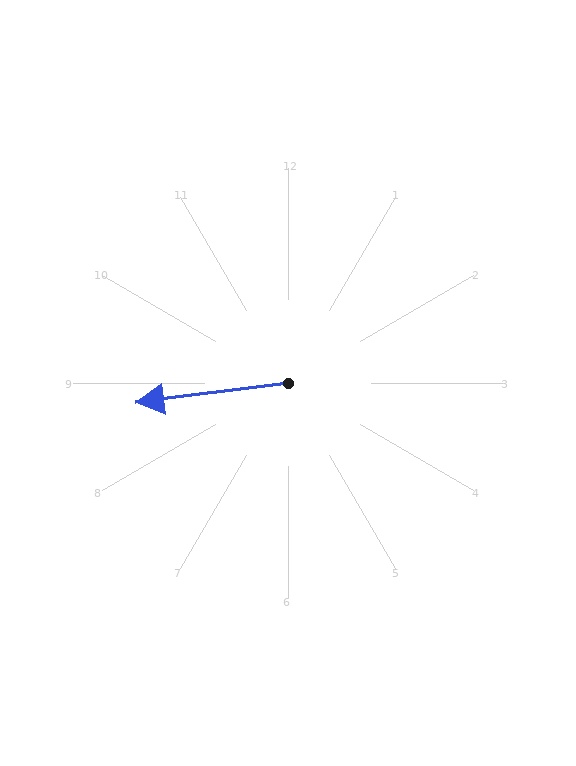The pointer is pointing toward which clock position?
Roughly 9 o'clock.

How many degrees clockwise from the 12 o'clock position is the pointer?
Approximately 263 degrees.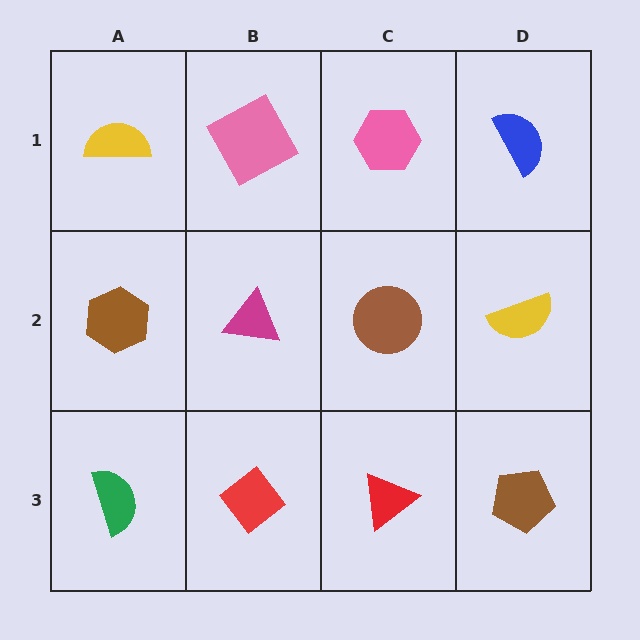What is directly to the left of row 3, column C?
A red diamond.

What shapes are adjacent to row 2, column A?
A yellow semicircle (row 1, column A), a green semicircle (row 3, column A), a magenta triangle (row 2, column B).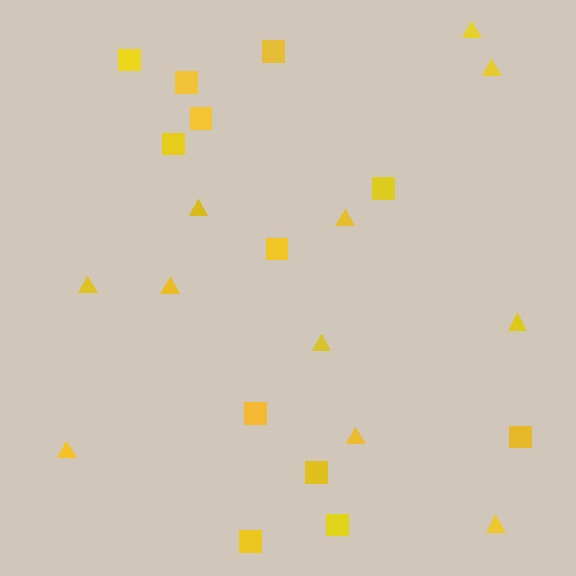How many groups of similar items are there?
There are 2 groups: one group of triangles (11) and one group of squares (12).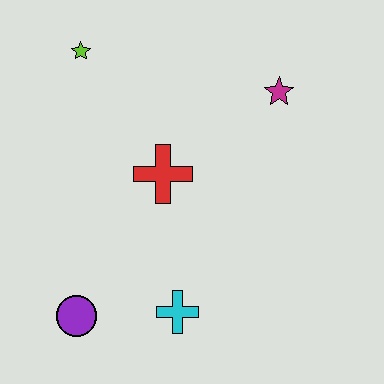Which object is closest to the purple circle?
The cyan cross is closest to the purple circle.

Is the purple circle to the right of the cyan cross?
No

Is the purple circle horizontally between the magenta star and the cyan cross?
No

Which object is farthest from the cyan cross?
The lime star is farthest from the cyan cross.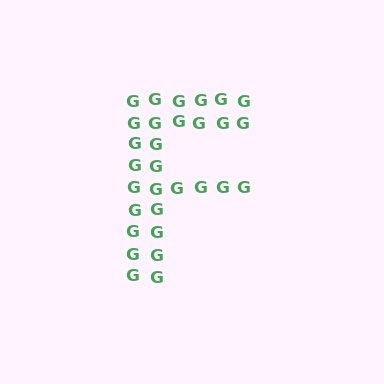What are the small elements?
The small elements are letter G's.